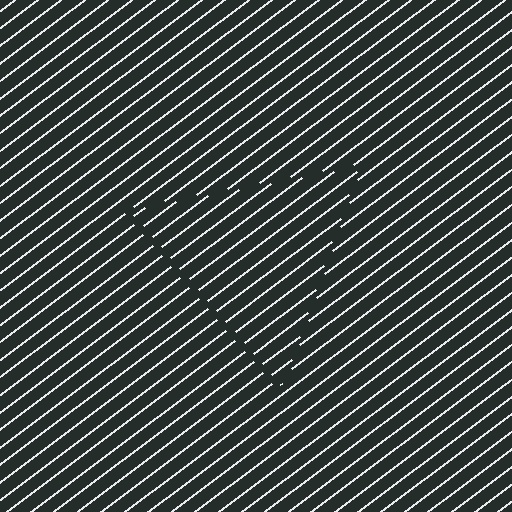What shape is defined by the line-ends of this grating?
An illusory triangle. The interior of the shape contains the same grating, shifted by half a period — the contour is defined by the phase discontinuity where line-ends from the inner and outer gratings abut.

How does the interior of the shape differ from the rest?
The interior of the shape contains the same grating, shifted by half a period — the contour is defined by the phase discontinuity where line-ends from the inner and outer gratings abut.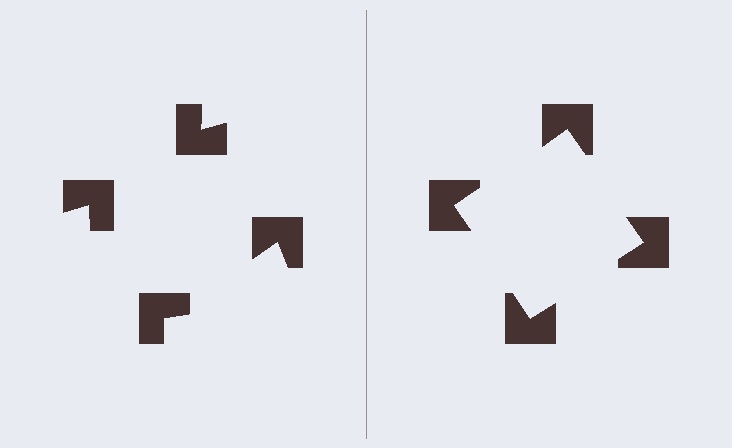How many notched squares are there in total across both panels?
8 — 4 on each side.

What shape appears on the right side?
An illusory square.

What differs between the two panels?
The notched squares are positioned identically on both sides; only the wedge orientations differ. On the right they align to a square; on the left they are misaligned.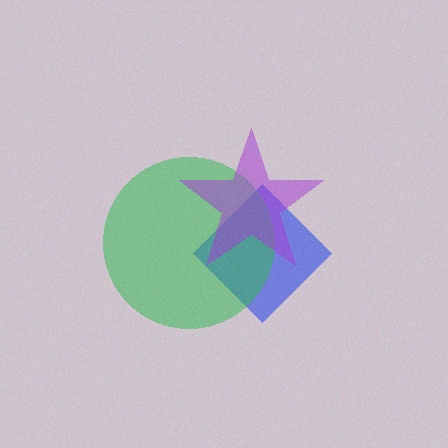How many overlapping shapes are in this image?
There are 3 overlapping shapes in the image.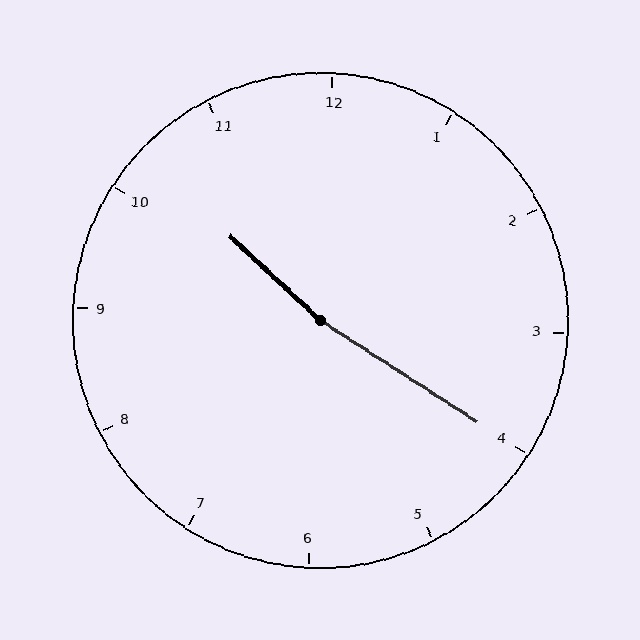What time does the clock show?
10:20.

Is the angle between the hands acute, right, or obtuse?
It is obtuse.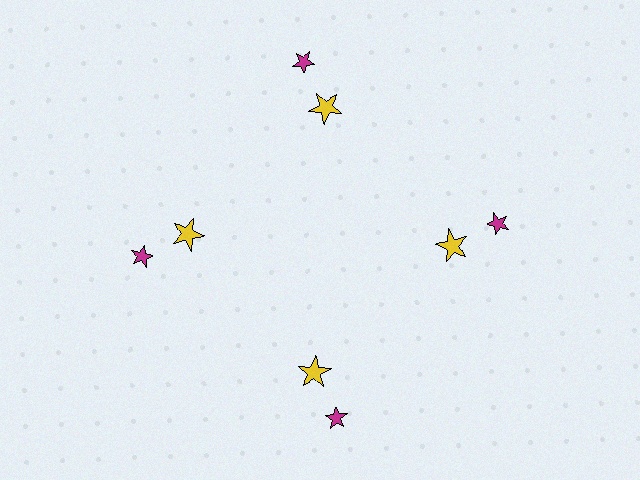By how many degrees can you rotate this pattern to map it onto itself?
The pattern maps onto itself every 90 degrees of rotation.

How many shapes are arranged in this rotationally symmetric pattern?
There are 8 shapes, arranged in 4 groups of 2.